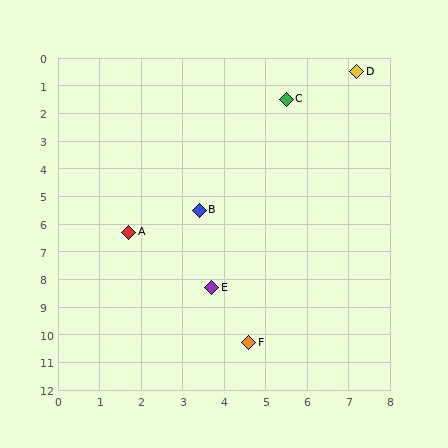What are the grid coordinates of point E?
Point E is at approximately (3.7, 8.3).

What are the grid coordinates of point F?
Point F is at approximately (4.6, 10.3).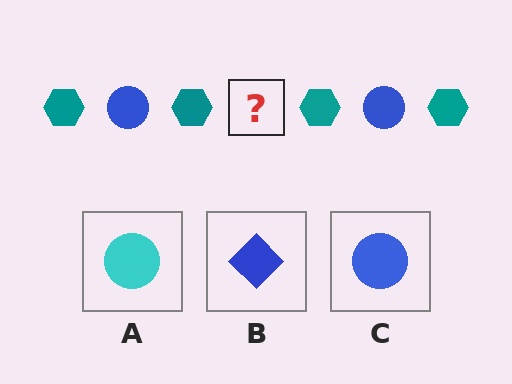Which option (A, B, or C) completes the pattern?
C.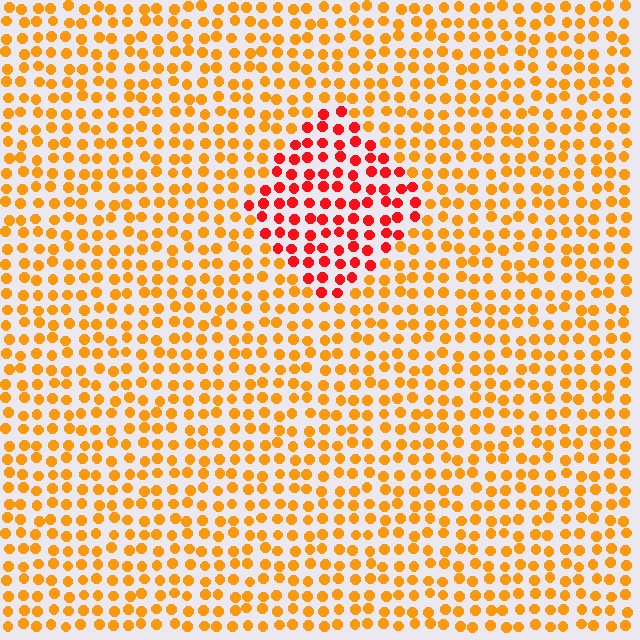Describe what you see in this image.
The image is filled with small orange elements in a uniform arrangement. A diamond-shaped region is visible where the elements are tinted to a slightly different hue, forming a subtle color boundary.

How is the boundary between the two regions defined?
The boundary is defined purely by a slight shift in hue (about 38 degrees). Spacing, size, and orientation are identical on both sides.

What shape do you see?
I see a diamond.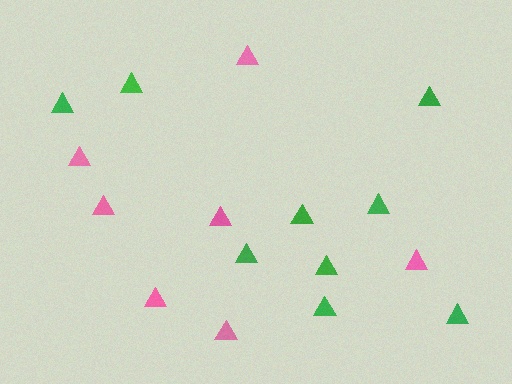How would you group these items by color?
There are 2 groups: one group of green triangles (9) and one group of pink triangles (7).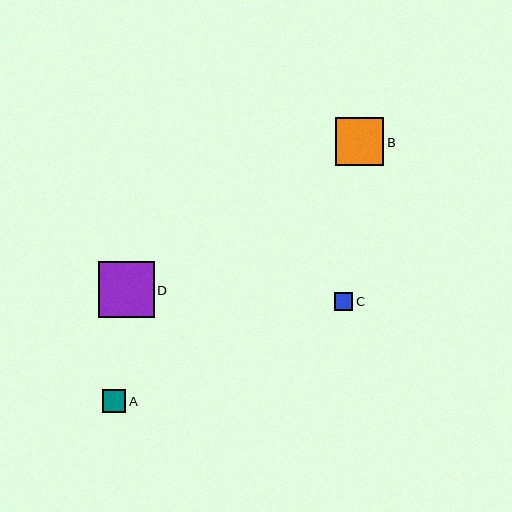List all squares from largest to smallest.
From largest to smallest: D, B, A, C.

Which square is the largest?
Square D is the largest with a size of approximately 56 pixels.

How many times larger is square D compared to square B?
Square D is approximately 1.2 times the size of square B.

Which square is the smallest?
Square C is the smallest with a size of approximately 18 pixels.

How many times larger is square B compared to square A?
Square B is approximately 2.0 times the size of square A.